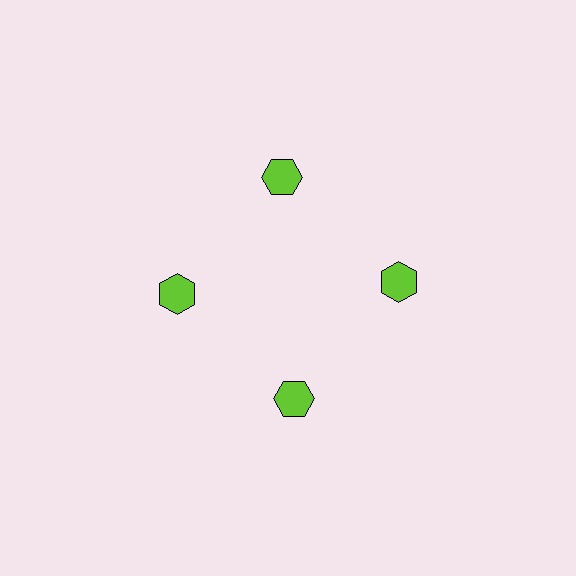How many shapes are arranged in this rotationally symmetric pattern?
There are 4 shapes, arranged in 4 groups of 1.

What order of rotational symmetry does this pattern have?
This pattern has 4-fold rotational symmetry.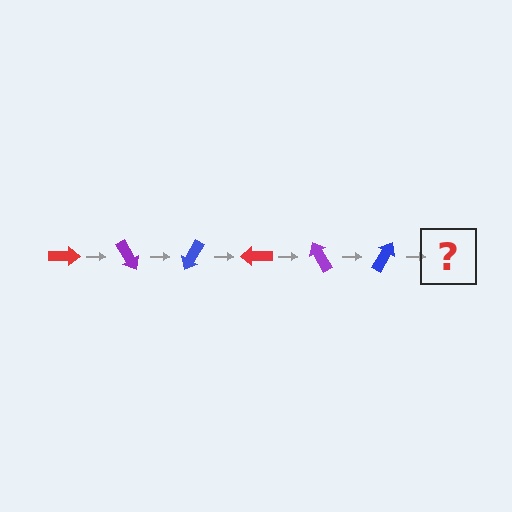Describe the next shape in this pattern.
It should be a red arrow, rotated 360 degrees from the start.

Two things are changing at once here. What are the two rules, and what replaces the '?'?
The two rules are that it rotates 60 degrees each step and the color cycles through red, purple, and blue. The '?' should be a red arrow, rotated 360 degrees from the start.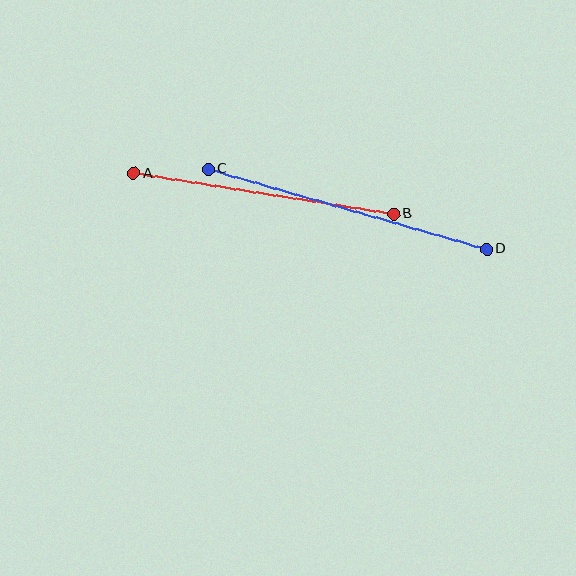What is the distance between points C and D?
The distance is approximately 290 pixels.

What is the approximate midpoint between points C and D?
The midpoint is at approximately (347, 209) pixels.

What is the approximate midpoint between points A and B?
The midpoint is at approximately (264, 194) pixels.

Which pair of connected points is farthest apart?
Points C and D are farthest apart.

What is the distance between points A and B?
The distance is approximately 263 pixels.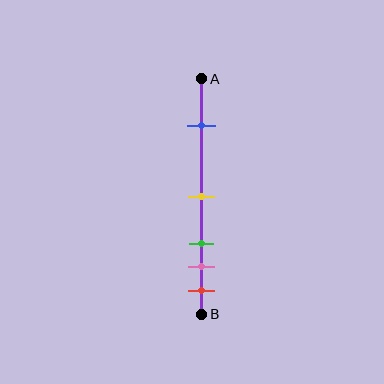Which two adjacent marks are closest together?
The pink and red marks are the closest adjacent pair.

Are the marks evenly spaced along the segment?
No, the marks are not evenly spaced.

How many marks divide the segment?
There are 5 marks dividing the segment.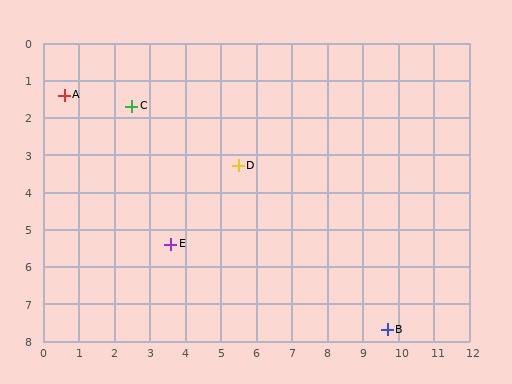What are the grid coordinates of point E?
Point E is at approximately (3.6, 5.4).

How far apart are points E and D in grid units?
Points E and D are about 2.8 grid units apart.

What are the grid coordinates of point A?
Point A is at approximately (0.6, 1.4).